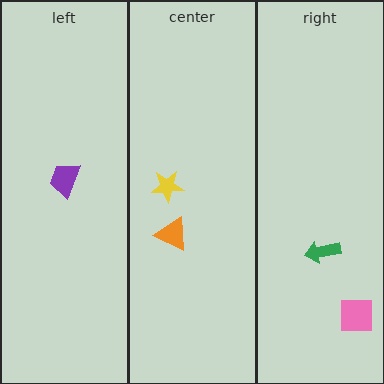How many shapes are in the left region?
1.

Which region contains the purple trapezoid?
The left region.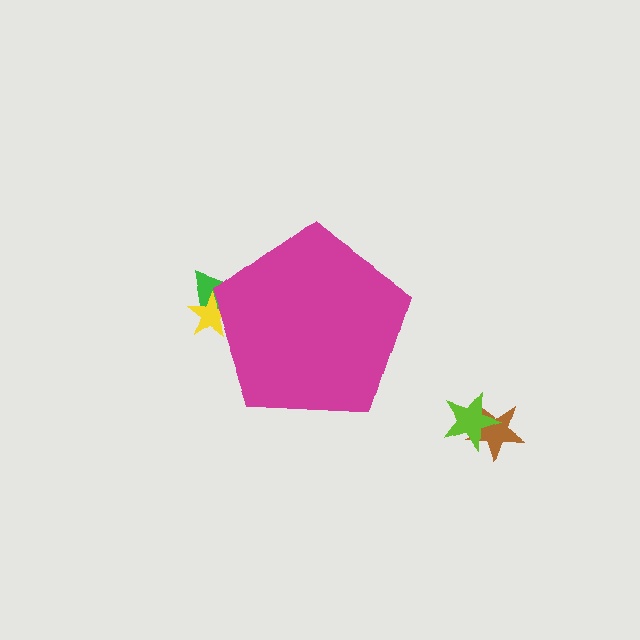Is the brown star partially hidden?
No, the brown star is fully visible.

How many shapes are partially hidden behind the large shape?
2 shapes are partially hidden.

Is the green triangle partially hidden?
Yes, the green triangle is partially hidden behind the magenta pentagon.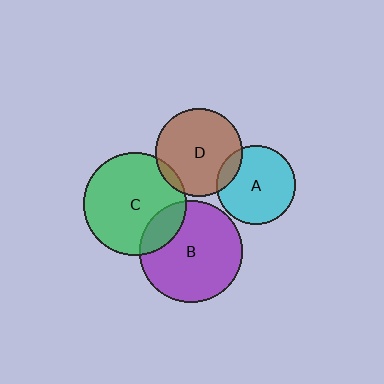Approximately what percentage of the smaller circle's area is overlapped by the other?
Approximately 5%.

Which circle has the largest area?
Circle C (green).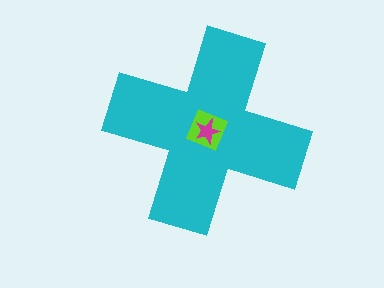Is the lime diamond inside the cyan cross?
Yes.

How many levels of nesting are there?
3.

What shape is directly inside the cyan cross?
The lime diamond.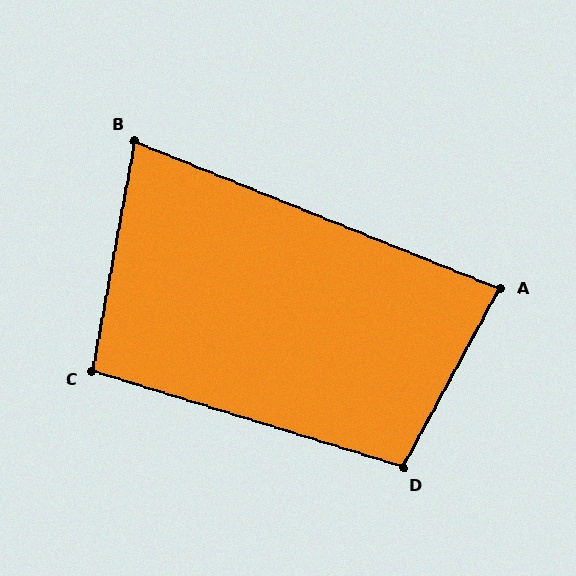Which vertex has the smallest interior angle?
B, at approximately 78 degrees.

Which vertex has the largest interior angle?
D, at approximately 102 degrees.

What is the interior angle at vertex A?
Approximately 83 degrees (acute).